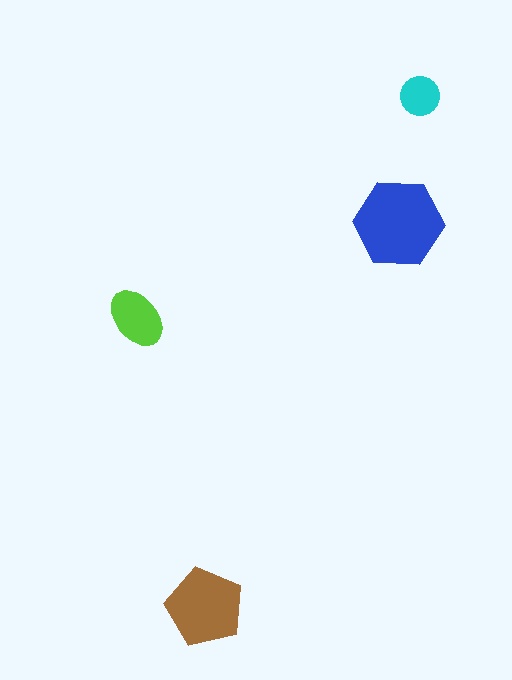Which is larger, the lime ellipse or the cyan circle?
The lime ellipse.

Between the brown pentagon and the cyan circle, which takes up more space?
The brown pentagon.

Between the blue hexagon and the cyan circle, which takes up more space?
The blue hexagon.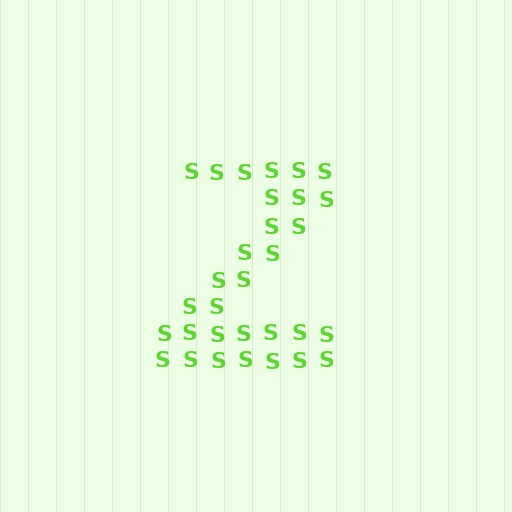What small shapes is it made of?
It is made of small letter S's.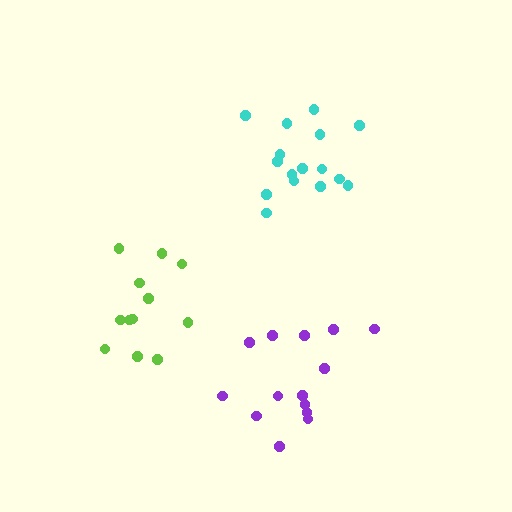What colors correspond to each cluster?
The clusters are colored: lime, cyan, purple.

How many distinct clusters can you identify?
There are 3 distinct clusters.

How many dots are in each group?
Group 1: 12 dots, Group 2: 16 dots, Group 3: 14 dots (42 total).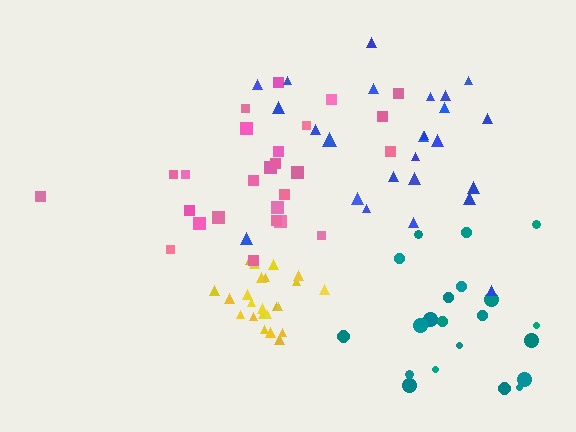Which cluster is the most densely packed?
Yellow.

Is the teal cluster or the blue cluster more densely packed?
Teal.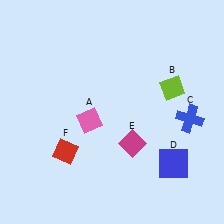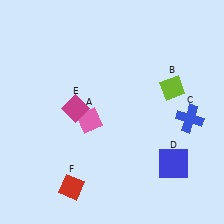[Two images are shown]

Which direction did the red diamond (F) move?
The red diamond (F) moved down.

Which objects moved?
The objects that moved are: the magenta diamond (E), the red diamond (F).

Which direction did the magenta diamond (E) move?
The magenta diamond (E) moved left.